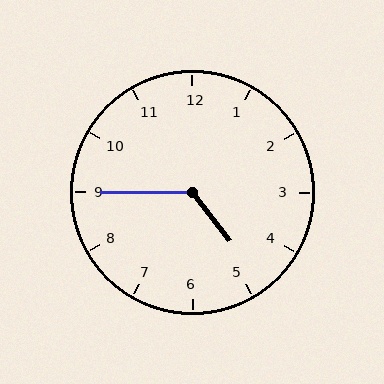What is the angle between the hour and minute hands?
Approximately 128 degrees.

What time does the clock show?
4:45.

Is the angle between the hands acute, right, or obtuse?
It is obtuse.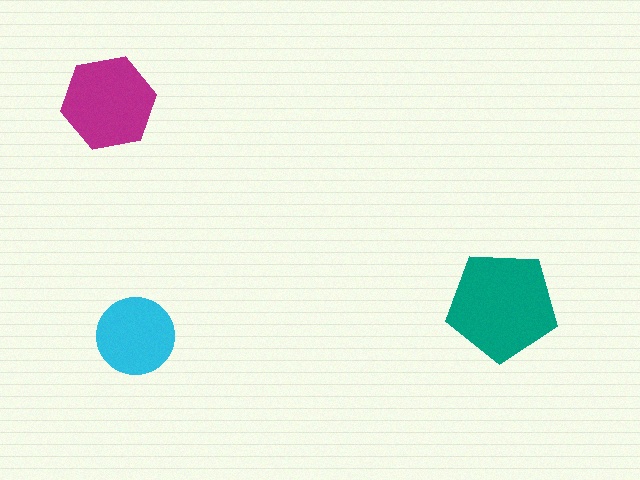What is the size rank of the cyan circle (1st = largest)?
3rd.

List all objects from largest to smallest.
The teal pentagon, the magenta hexagon, the cyan circle.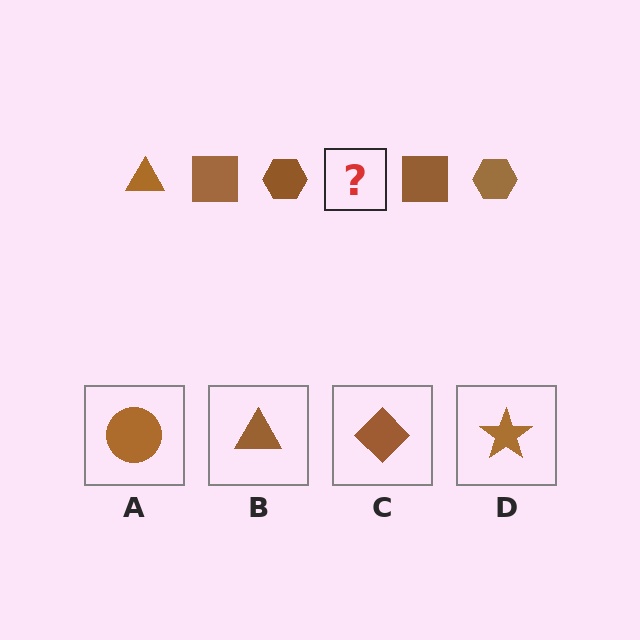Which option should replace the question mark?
Option B.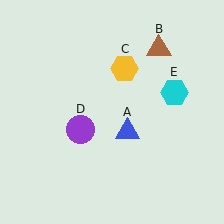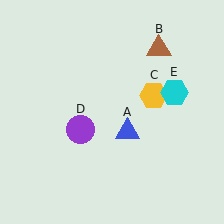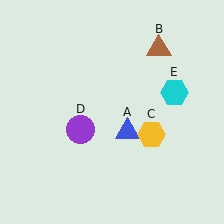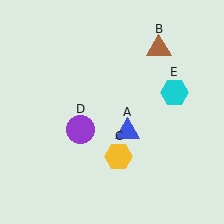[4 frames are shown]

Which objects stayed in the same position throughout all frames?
Blue triangle (object A) and brown triangle (object B) and purple circle (object D) and cyan hexagon (object E) remained stationary.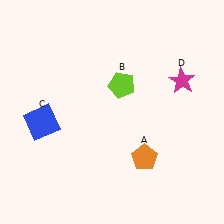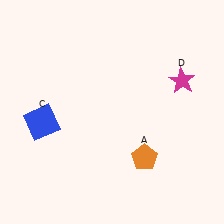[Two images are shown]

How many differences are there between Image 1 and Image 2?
There is 1 difference between the two images.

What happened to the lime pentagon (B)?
The lime pentagon (B) was removed in Image 2. It was in the top-right area of Image 1.